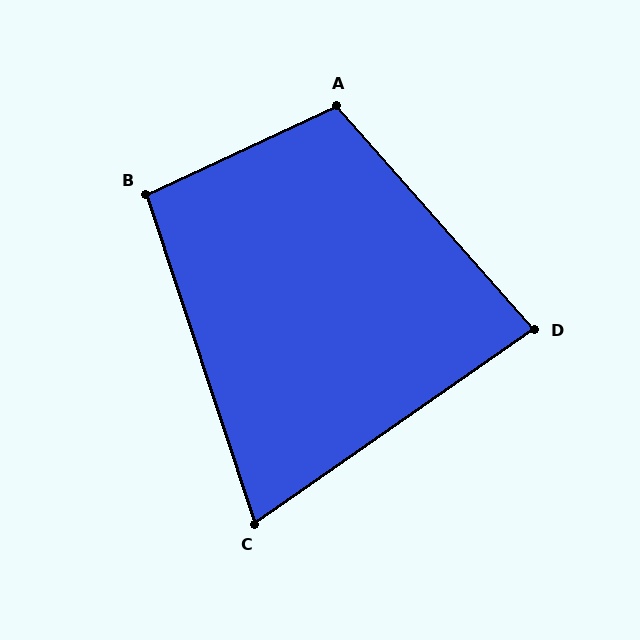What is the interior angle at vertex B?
Approximately 97 degrees (obtuse).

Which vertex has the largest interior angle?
A, at approximately 107 degrees.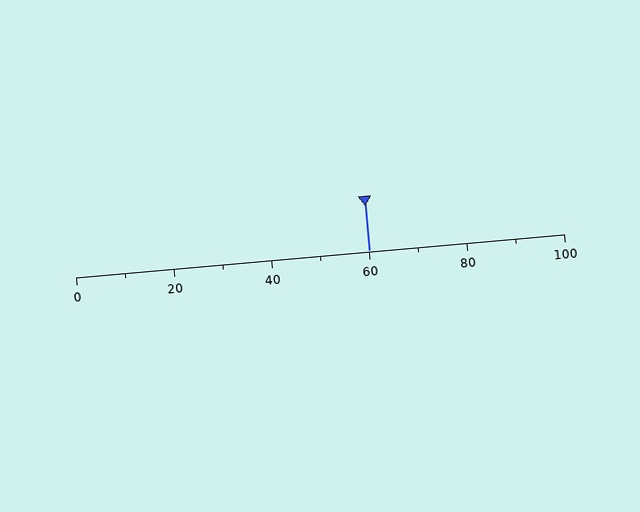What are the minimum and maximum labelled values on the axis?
The axis runs from 0 to 100.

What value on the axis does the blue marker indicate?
The marker indicates approximately 60.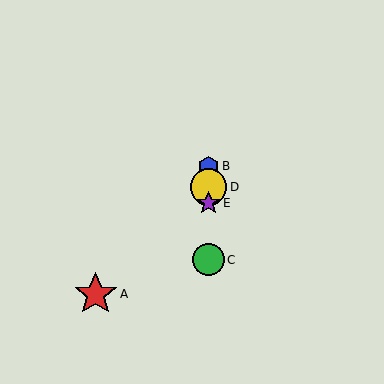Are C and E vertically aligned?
Yes, both are at x≈208.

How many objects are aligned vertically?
4 objects (B, C, D, E) are aligned vertically.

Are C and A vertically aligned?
No, C is at x≈208 and A is at x≈96.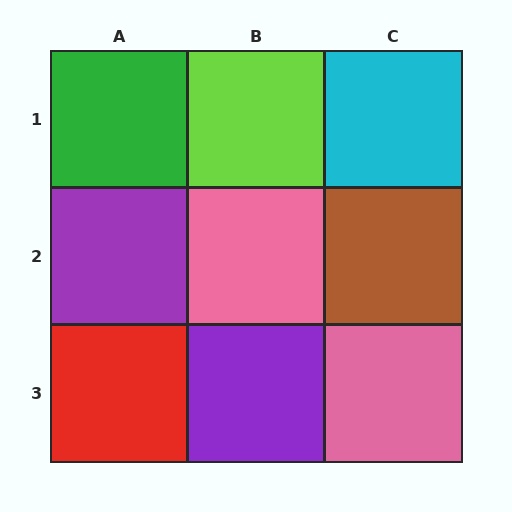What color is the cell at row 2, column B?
Pink.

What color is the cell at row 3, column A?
Red.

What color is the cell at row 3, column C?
Pink.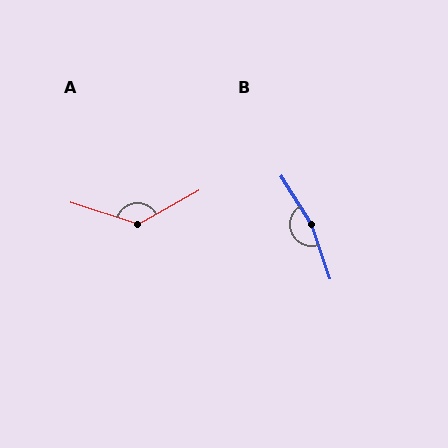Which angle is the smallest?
A, at approximately 133 degrees.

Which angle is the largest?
B, at approximately 167 degrees.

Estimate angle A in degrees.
Approximately 133 degrees.